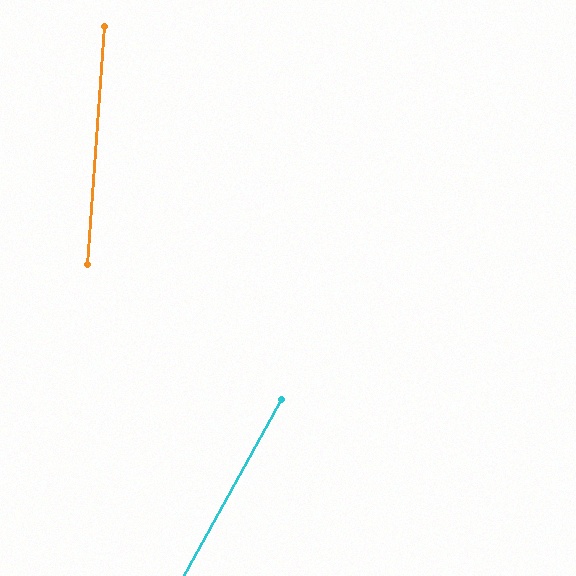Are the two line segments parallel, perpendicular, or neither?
Neither parallel nor perpendicular — they differ by about 25°.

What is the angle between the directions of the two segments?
Approximately 25 degrees.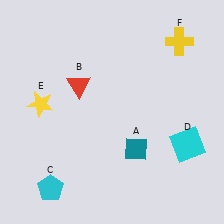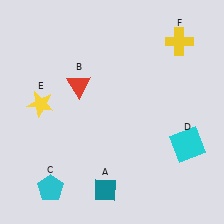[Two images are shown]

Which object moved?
The teal diamond (A) moved down.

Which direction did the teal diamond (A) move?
The teal diamond (A) moved down.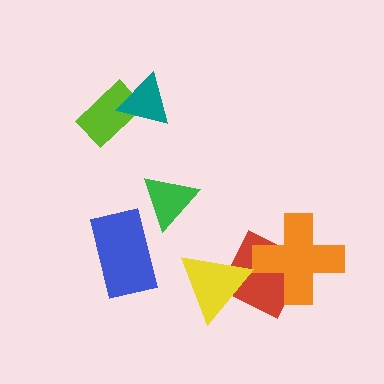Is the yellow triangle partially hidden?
No, no other shape covers it.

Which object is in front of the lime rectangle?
The teal triangle is in front of the lime rectangle.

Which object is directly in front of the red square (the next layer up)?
The orange cross is directly in front of the red square.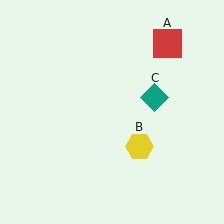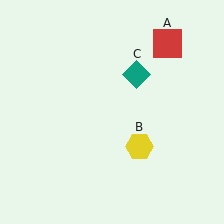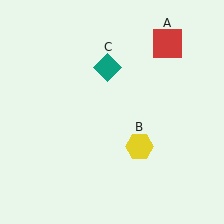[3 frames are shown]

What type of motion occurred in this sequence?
The teal diamond (object C) rotated counterclockwise around the center of the scene.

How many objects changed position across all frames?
1 object changed position: teal diamond (object C).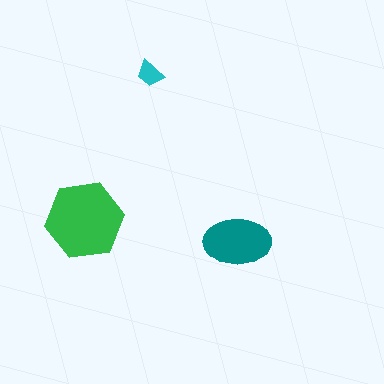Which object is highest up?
The cyan trapezoid is topmost.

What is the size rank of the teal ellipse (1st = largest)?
2nd.